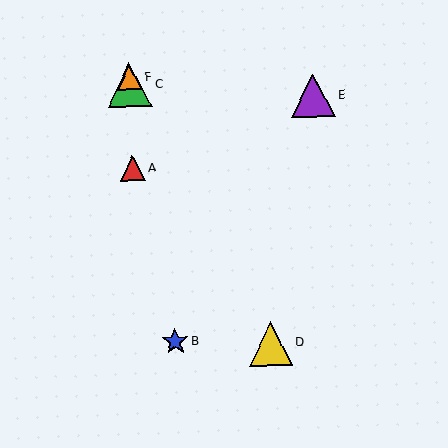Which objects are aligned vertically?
Objects A, C, F are aligned vertically.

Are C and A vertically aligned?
Yes, both are at x≈130.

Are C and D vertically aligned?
No, C is at x≈130 and D is at x≈270.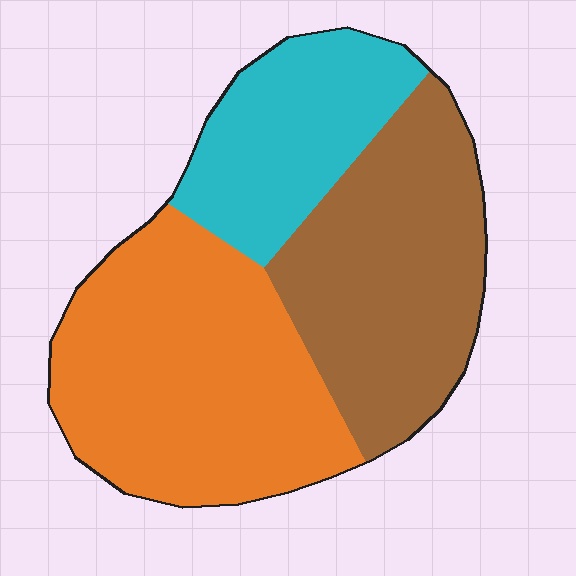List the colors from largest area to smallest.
From largest to smallest: orange, brown, cyan.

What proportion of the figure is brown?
Brown takes up about one third (1/3) of the figure.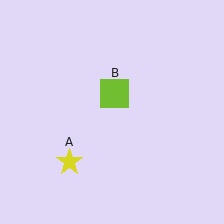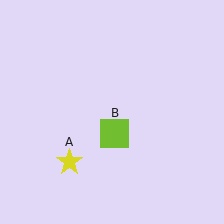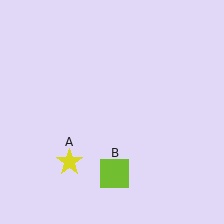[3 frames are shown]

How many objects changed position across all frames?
1 object changed position: lime square (object B).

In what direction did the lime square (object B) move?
The lime square (object B) moved down.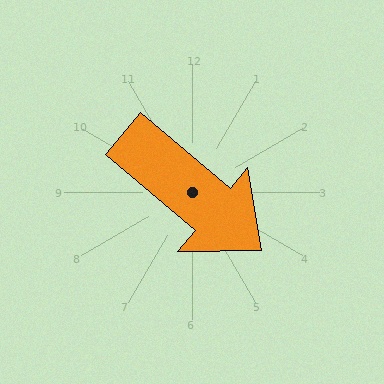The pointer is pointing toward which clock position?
Roughly 4 o'clock.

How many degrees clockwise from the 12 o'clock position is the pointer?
Approximately 130 degrees.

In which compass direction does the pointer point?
Southeast.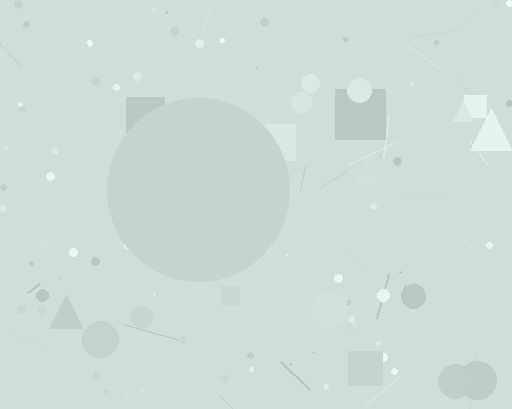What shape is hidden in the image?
A circle is hidden in the image.